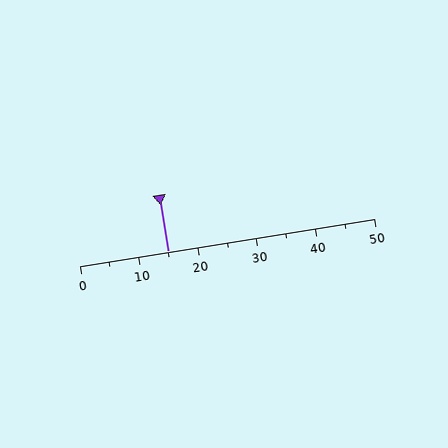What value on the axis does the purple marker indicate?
The marker indicates approximately 15.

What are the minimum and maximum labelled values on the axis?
The axis runs from 0 to 50.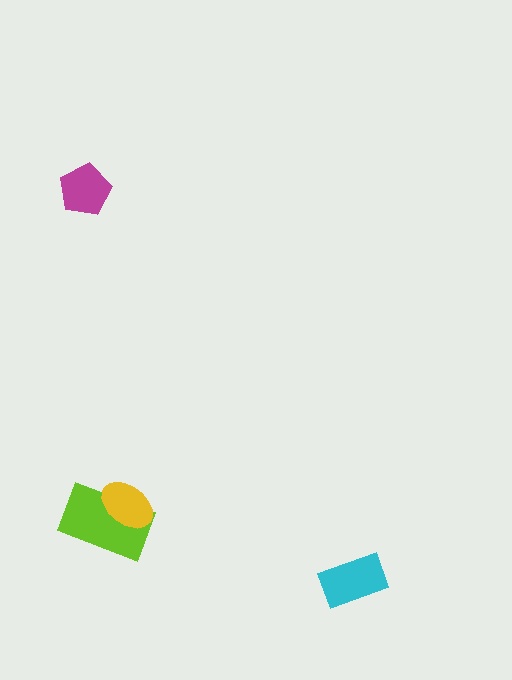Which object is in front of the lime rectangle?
The yellow ellipse is in front of the lime rectangle.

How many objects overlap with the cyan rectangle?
0 objects overlap with the cyan rectangle.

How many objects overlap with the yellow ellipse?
1 object overlaps with the yellow ellipse.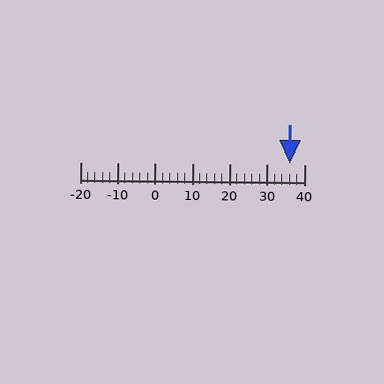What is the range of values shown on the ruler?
The ruler shows values from -20 to 40.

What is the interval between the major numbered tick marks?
The major tick marks are spaced 10 units apart.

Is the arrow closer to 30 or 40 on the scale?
The arrow is closer to 40.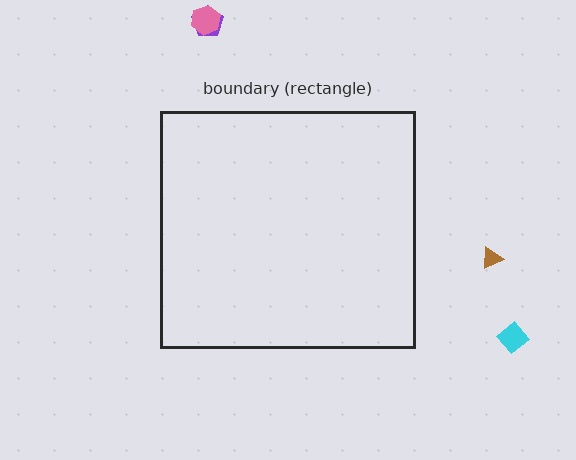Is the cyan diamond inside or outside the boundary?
Outside.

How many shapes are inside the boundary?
0 inside, 4 outside.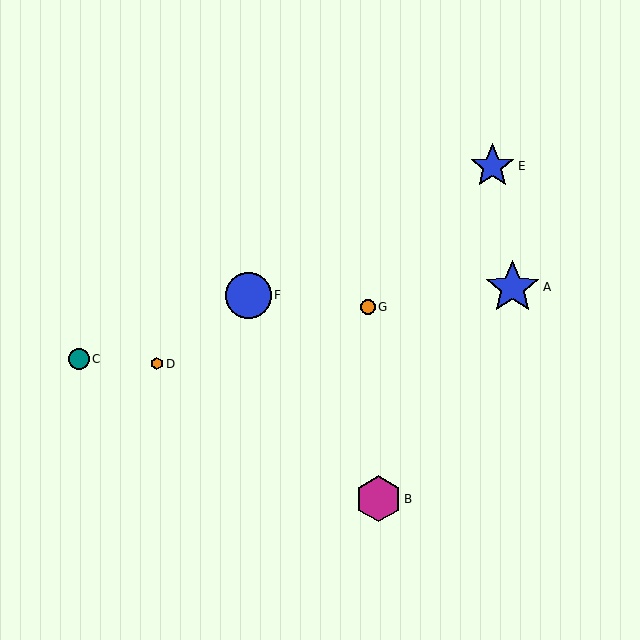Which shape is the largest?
The blue star (labeled A) is the largest.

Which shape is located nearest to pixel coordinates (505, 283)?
The blue star (labeled A) at (513, 287) is nearest to that location.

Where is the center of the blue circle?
The center of the blue circle is at (248, 295).